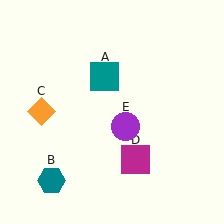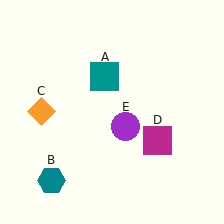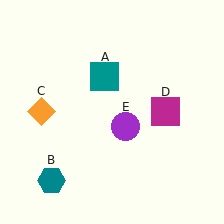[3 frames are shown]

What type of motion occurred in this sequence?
The magenta square (object D) rotated counterclockwise around the center of the scene.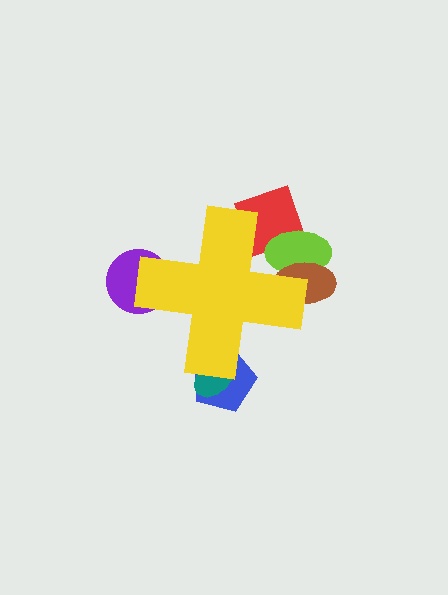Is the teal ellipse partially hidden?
Yes, the teal ellipse is partially hidden behind the yellow cross.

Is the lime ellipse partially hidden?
Yes, the lime ellipse is partially hidden behind the yellow cross.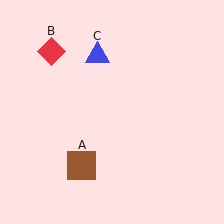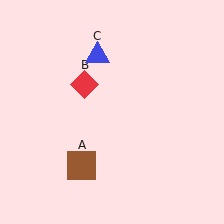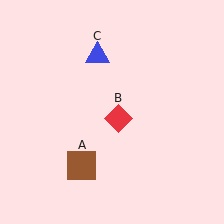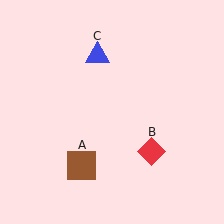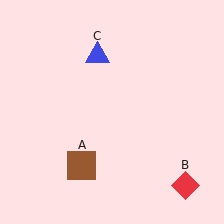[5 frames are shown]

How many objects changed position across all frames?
1 object changed position: red diamond (object B).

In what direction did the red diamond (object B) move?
The red diamond (object B) moved down and to the right.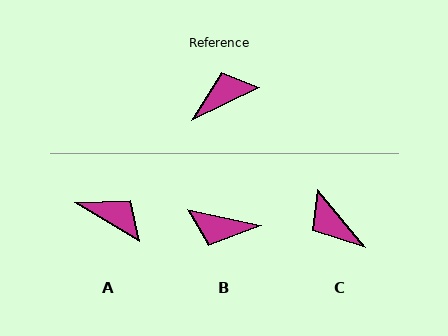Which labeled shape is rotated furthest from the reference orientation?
B, about 143 degrees away.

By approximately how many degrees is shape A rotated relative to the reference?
Approximately 56 degrees clockwise.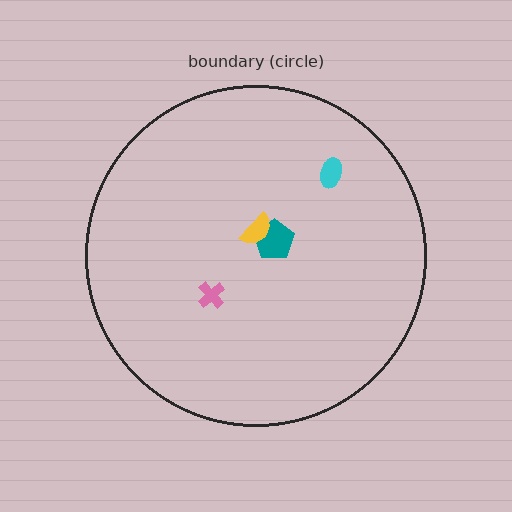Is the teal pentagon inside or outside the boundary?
Inside.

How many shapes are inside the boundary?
4 inside, 0 outside.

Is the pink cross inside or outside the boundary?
Inside.